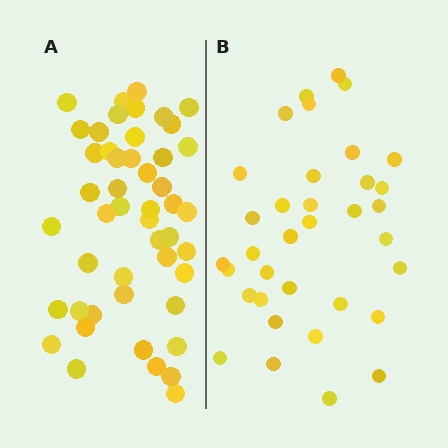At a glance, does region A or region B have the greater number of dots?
Region A (the left region) has more dots.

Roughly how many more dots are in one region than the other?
Region A has approximately 15 more dots than region B.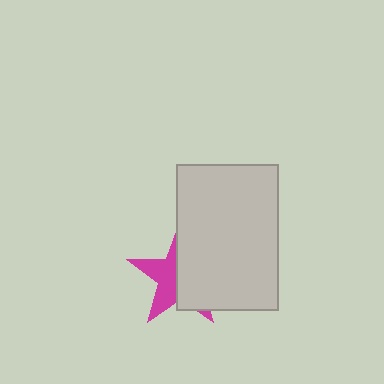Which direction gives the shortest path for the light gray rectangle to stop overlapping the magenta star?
Moving right gives the shortest separation.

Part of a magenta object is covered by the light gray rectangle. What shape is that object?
It is a star.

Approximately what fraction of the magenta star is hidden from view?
Roughly 57% of the magenta star is hidden behind the light gray rectangle.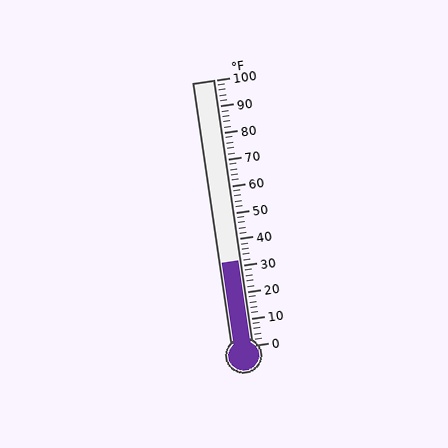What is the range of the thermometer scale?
The thermometer scale ranges from 0°F to 100°F.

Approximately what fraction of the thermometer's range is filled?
The thermometer is filled to approximately 30% of its range.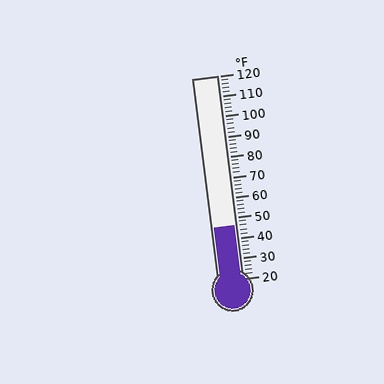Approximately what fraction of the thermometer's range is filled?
The thermometer is filled to approximately 25% of its range.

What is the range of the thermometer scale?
The thermometer scale ranges from 20°F to 120°F.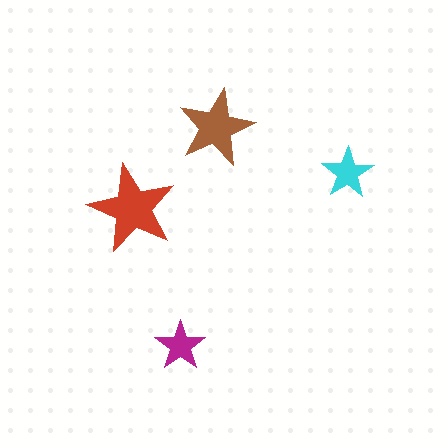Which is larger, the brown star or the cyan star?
The brown one.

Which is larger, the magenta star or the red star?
The red one.